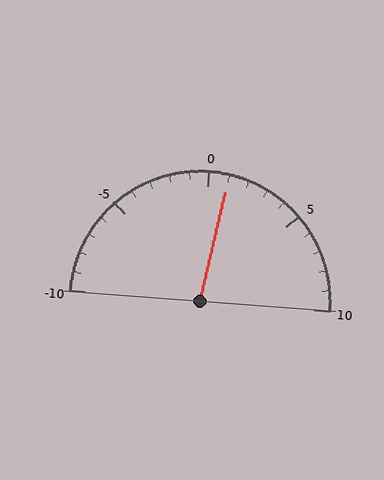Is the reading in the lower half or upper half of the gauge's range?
The reading is in the upper half of the range (-10 to 10).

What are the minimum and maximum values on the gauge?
The gauge ranges from -10 to 10.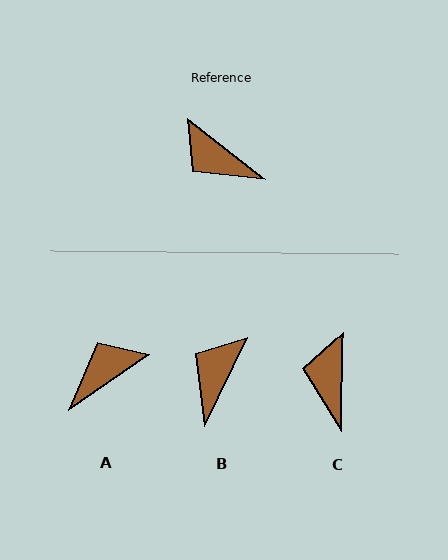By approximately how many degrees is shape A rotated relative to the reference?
Approximately 107 degrees clockwise.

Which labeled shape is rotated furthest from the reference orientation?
A, about 107 degrees away.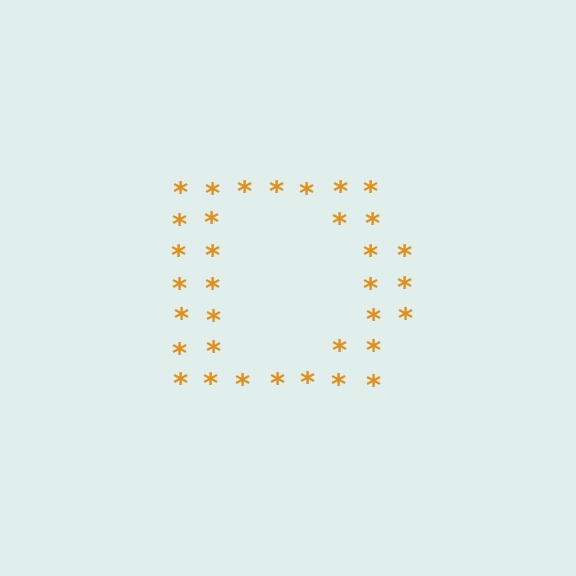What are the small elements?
The small elements are asterisks.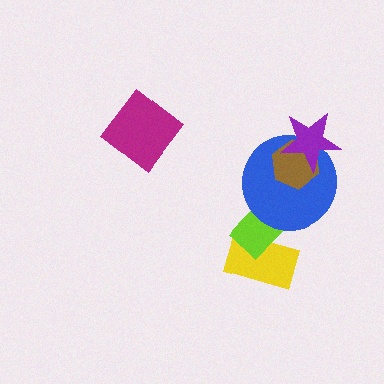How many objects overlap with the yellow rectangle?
1 object overlaps with the yellow rectangle.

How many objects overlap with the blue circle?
3 objects overlap with the blue circle.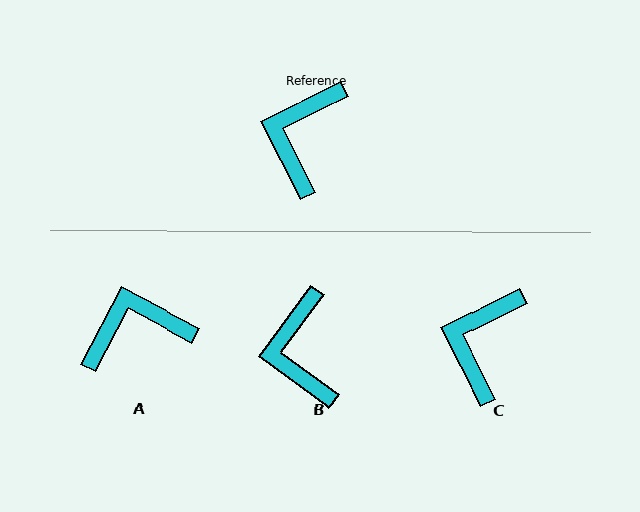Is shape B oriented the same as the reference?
No, it is off by about 27 degrees.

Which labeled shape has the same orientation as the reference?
C.